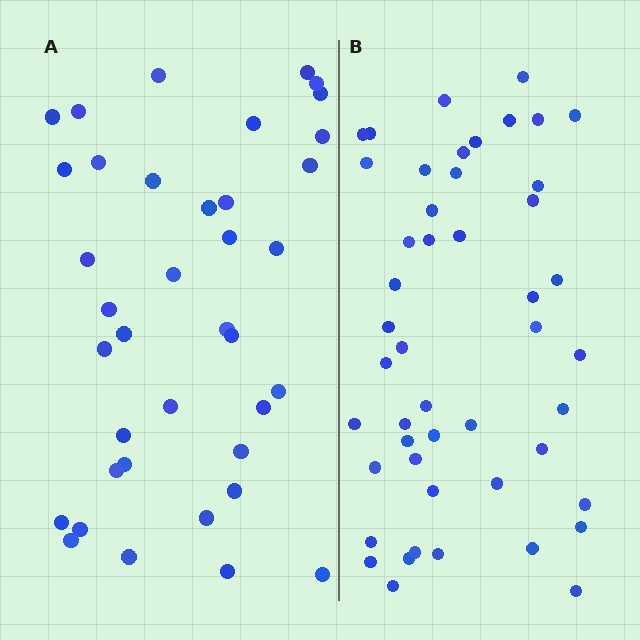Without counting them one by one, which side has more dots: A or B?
Region B (the right region) has more dots.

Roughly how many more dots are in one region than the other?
Region B has roughly 10 or so more dots than region A.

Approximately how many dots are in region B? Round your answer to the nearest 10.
About 50 dots. (The exact count is 48, which rounds to 50.)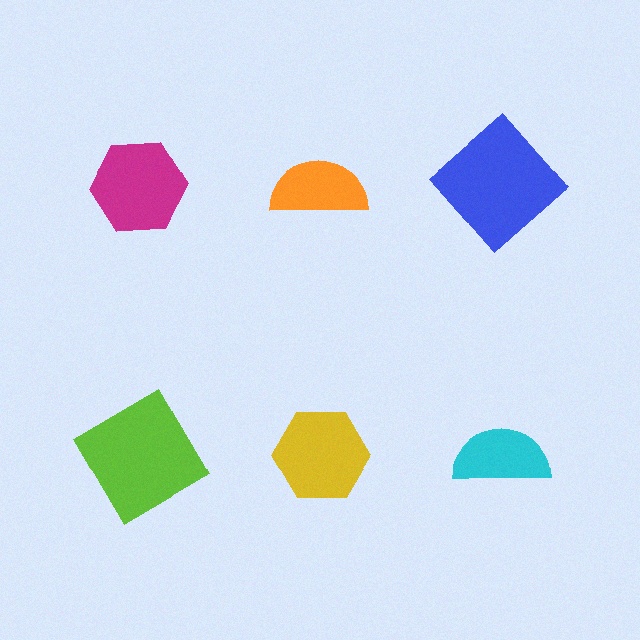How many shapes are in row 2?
3 shapes.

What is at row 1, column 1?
A magenta hexagon.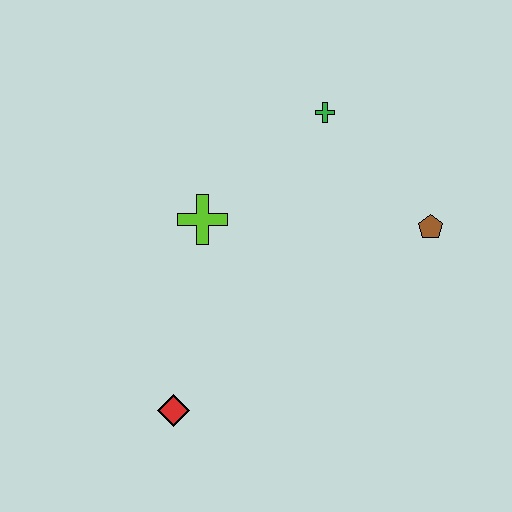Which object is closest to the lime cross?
The green cross is closest to the lime cross.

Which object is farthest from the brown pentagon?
The red diamond is farthest from the brown pentagon.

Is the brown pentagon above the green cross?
No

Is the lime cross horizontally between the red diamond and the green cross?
Yes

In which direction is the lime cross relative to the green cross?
The lime cross is to the left of the green cross.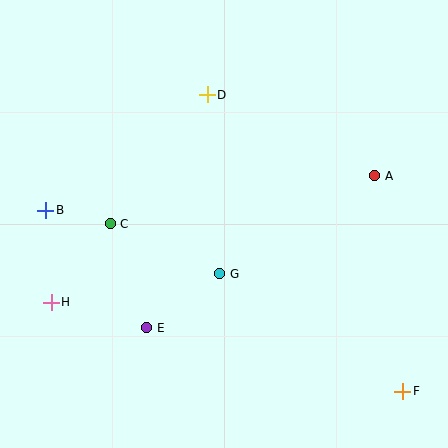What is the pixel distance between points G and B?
The distance between G and B is 185 pixels.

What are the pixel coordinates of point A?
Point A is at (375, 176).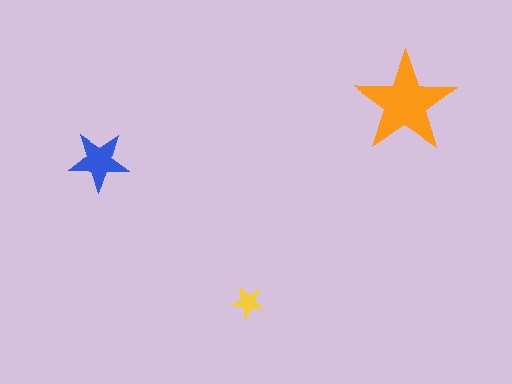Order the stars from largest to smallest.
the orange one, the blue one, the yellow one.